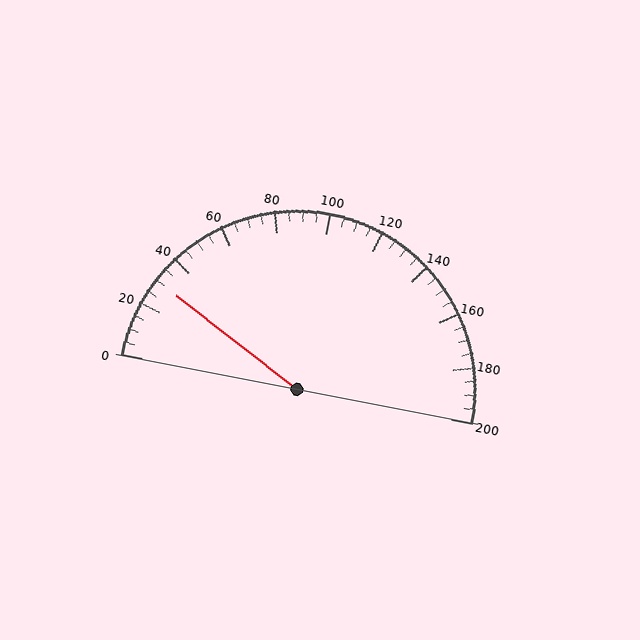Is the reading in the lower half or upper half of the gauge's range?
The reading is in the lower half of the range (0 to 200).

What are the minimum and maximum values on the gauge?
The gauge ranges from 0 to 200.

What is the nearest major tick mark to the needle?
The nearest major tick mark is 40.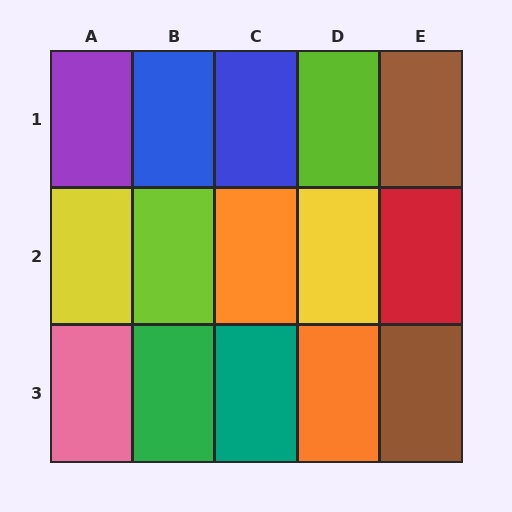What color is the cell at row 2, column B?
Lime.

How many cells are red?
1 cell is red.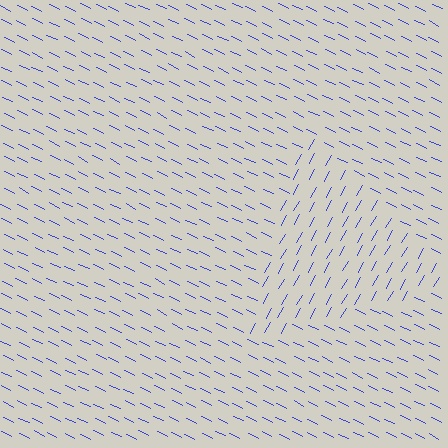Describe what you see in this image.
The image is filled with small blue line segments. A triangle region in the image has lines oriented differently from the surrounding lines, creating a visible texture boundary.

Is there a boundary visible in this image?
Yes, there is a texture boundary formed by a change in line orientation.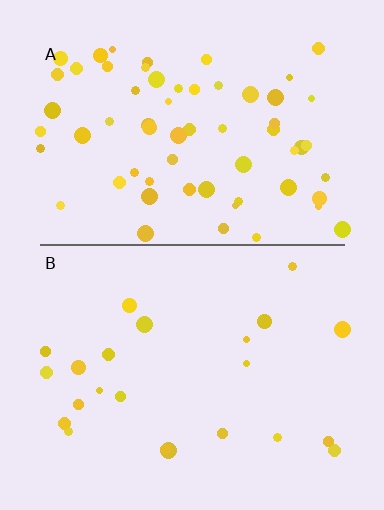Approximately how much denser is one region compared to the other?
Approximately 2.8× — region A over region B.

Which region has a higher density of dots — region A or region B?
A (the top).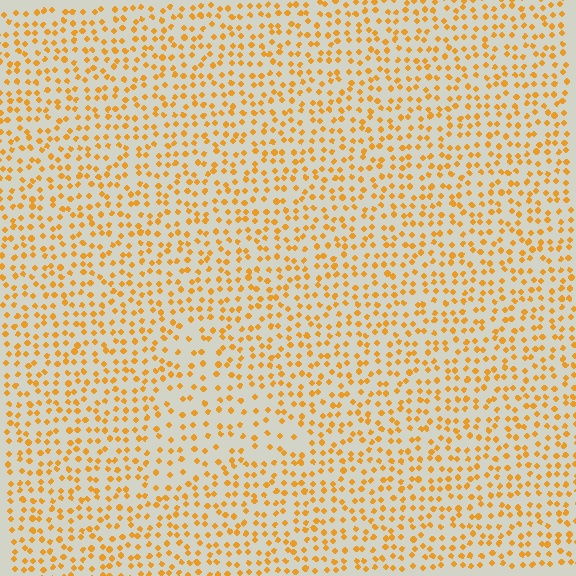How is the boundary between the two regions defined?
The boundary is defined by a change in element density (approximately 1.6x ratio). All elements are the same color, size, and shape.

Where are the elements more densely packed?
The elements are more densely packed outside the triangle boundary.